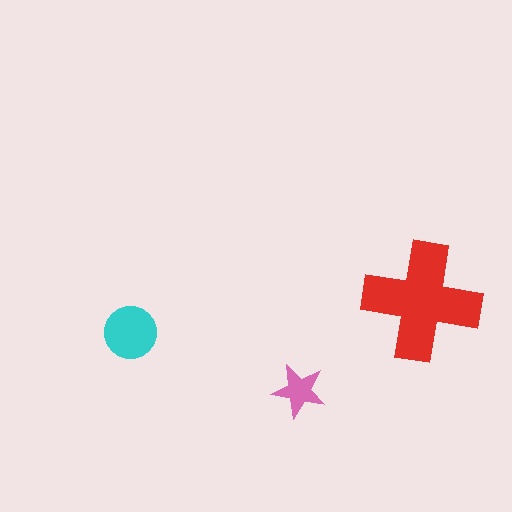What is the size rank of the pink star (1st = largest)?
3rd.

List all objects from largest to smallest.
The red cross, the cyan circle, the pink star.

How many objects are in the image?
There are 3 objects in the image.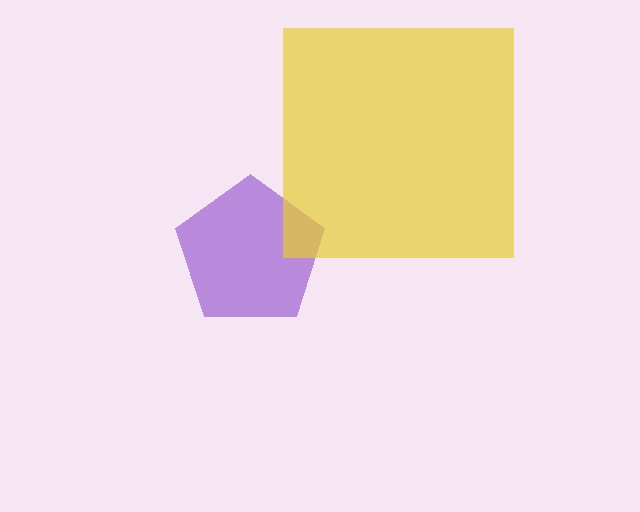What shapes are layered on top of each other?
The layered shapes are: a purple pentagon, a yellow square.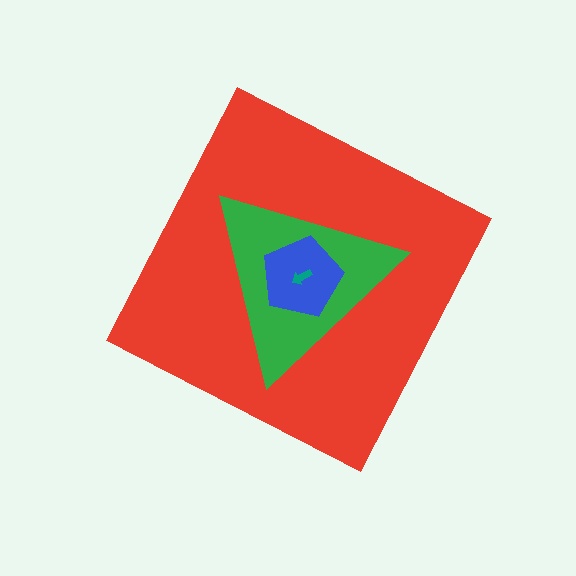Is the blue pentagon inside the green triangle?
Yes.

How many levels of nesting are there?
4.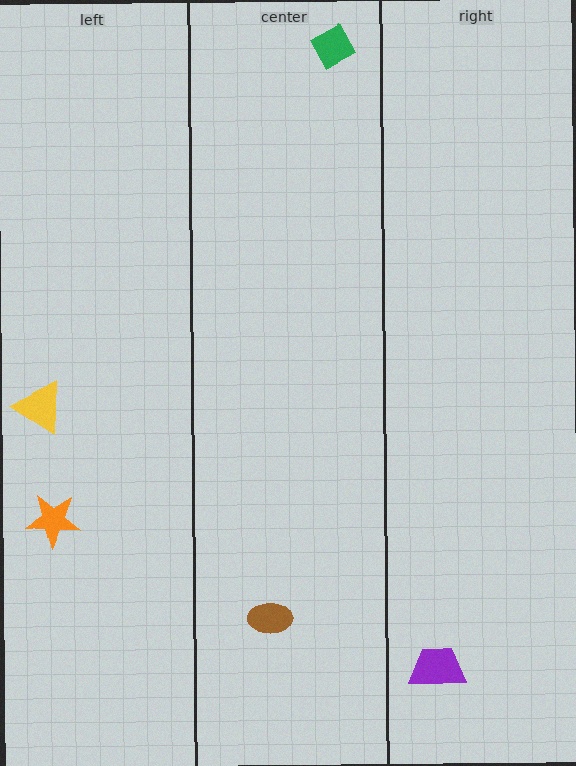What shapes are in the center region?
The green diamond, the brown ellipse.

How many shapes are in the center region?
2.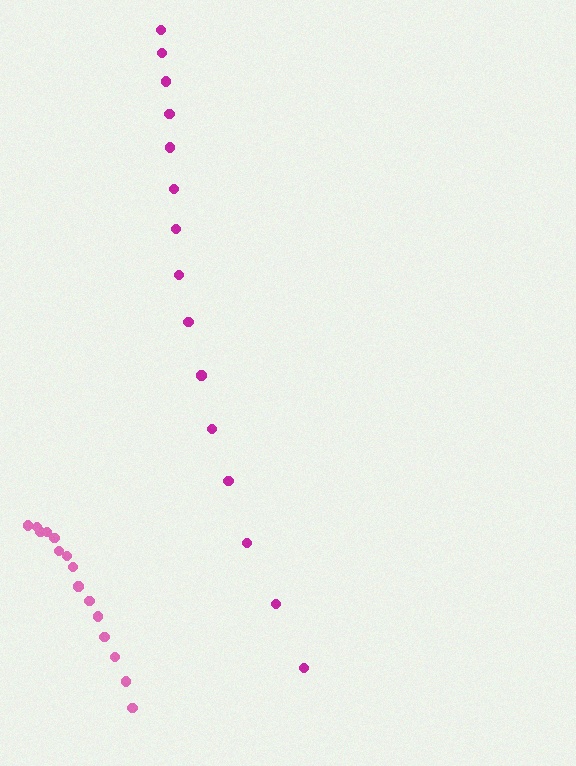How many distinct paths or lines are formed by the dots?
There are 2 distinct paths.